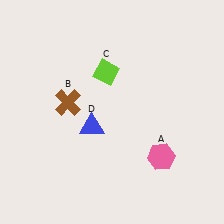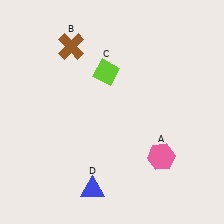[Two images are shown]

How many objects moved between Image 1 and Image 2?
2 objects moved between the two images.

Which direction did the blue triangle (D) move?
The blue triangle (D) moved down.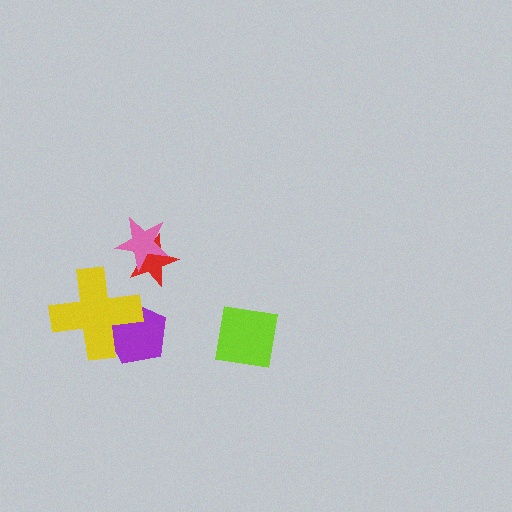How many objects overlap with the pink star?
1 object overlaps with the pink star.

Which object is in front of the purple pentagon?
The yellow cross is in front of the purple pentagon.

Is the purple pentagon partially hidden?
Yes, it is partially covered by another shape.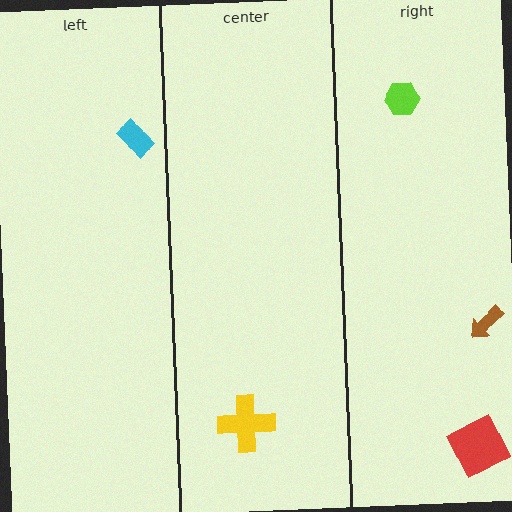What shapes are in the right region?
The lime hexagon, the red square, the brown arrow.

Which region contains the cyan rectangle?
The left region.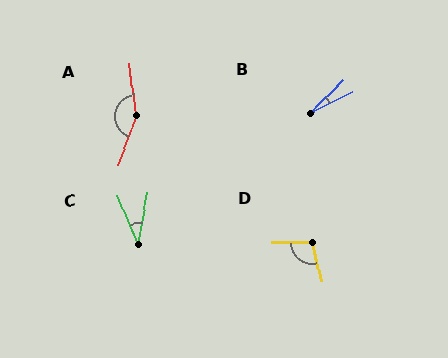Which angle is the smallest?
B, at approximately 17 degrees.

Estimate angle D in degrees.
Approximately 102 degrees.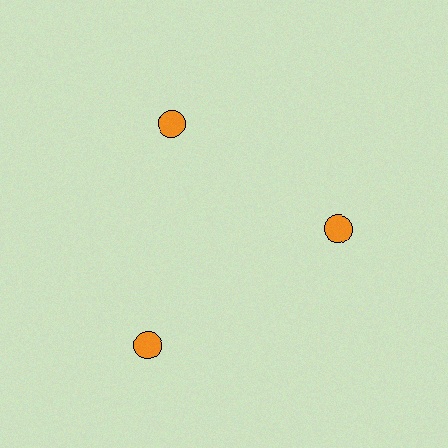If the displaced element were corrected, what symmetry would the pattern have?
It would have 3-fold rotational symmetry — the pattern would map onto itself every 120 degrees.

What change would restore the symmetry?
The symmetry would be restored by moving it inward, back onto the ring so that all 3 circles sit at equal angles and equal distance from the center.